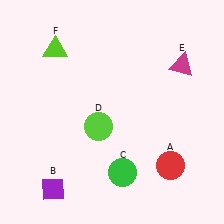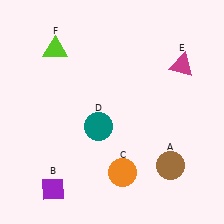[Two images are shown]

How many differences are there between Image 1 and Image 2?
There are 3 differences between the two images.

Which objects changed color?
A changed from red to brown. C changed from green to orange. D changed from lime to teal.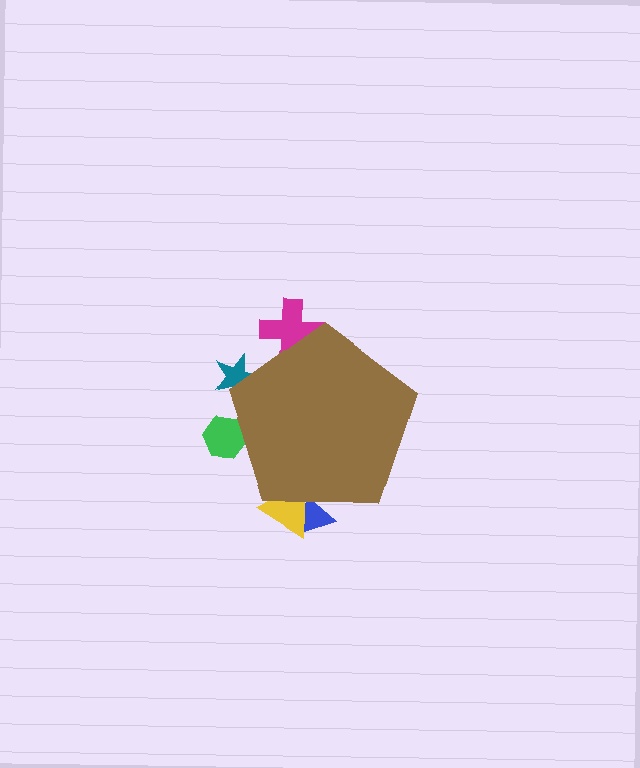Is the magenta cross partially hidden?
Yes, the magenta cross is partially hidden behind the brown pentagon.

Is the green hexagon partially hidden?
Yes, the green hexagon is partially hidden behind the brown pentagon.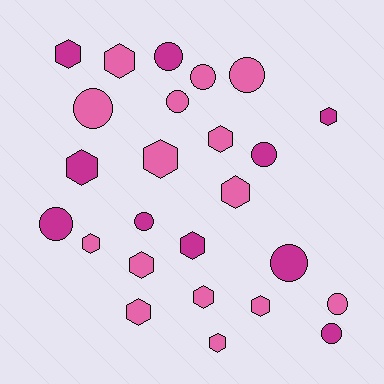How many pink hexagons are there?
There are 10 pink hexagons.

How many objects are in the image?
There are 25 objects.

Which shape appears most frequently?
Hexagon, with 14 objects.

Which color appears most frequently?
Pink, with 15 objects.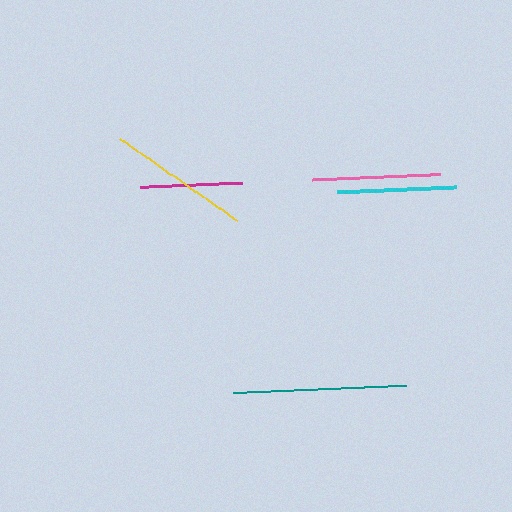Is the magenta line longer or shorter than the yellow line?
The yellow line is longer than the magenta line.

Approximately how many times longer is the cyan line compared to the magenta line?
The cyan line is approximately 1.2 times the length of the magenta line.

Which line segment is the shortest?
The magenta line is the shortest at approximately 102 pixels.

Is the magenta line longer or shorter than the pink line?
The pink line is longer than the magenta line.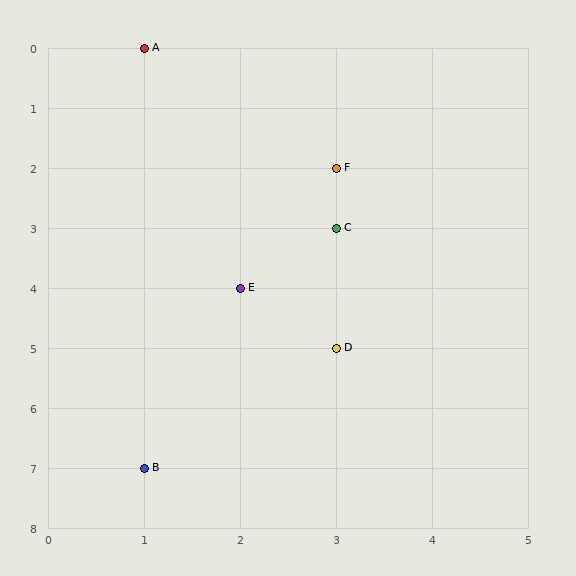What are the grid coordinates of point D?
Point D is at grid coordinates (3, 5).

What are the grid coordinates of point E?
Point E is at grid coordinates (2, 4).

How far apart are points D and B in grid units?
Points D and B are 2 columns and 2 rows apart (about 2.8 grid units diagonally).